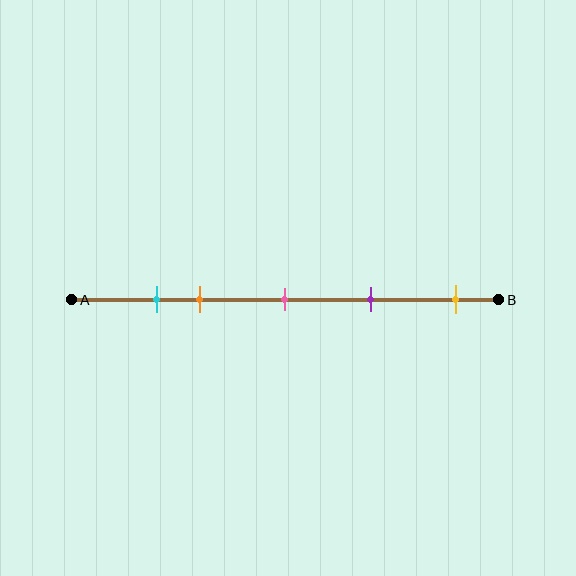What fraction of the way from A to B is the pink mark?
The pink mark is approximately 50% (0.5) of the way from A to B.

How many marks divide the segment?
There are 5 marks dividing the segment.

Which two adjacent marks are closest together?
The cyan and orange marks are the closest adjacent pair.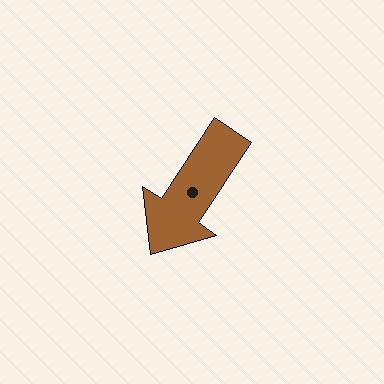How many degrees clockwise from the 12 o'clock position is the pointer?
Approximately 213 degrees.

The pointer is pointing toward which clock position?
Roughly 7 o'clock.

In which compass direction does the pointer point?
Southwest.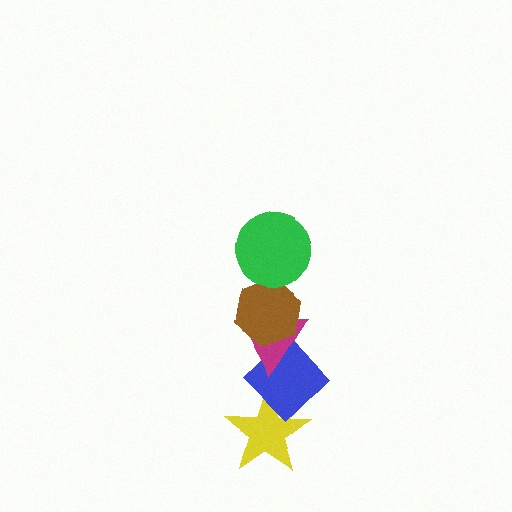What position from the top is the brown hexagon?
The brown hexagon is 2nd from the top.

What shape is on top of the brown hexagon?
The green circle is on top of the brown hexagon.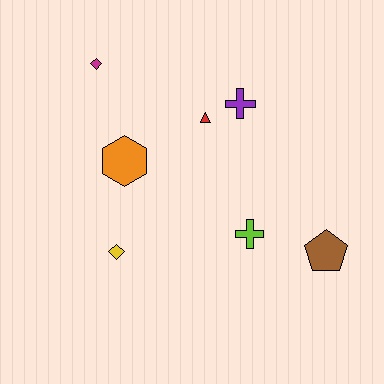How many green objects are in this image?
There are no green objects.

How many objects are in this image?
There are 7 objects.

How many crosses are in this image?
There are 2 crosses.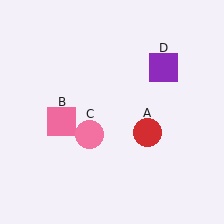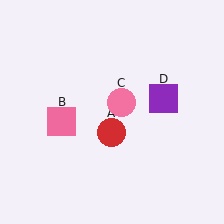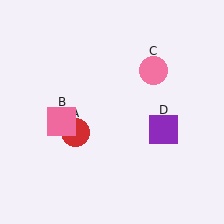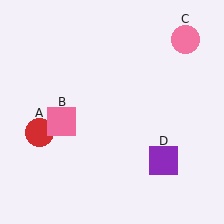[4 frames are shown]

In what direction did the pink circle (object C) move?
The pink circle (object C) moved up and to the right.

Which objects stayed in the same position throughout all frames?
Pink square (object B) remained stationary.